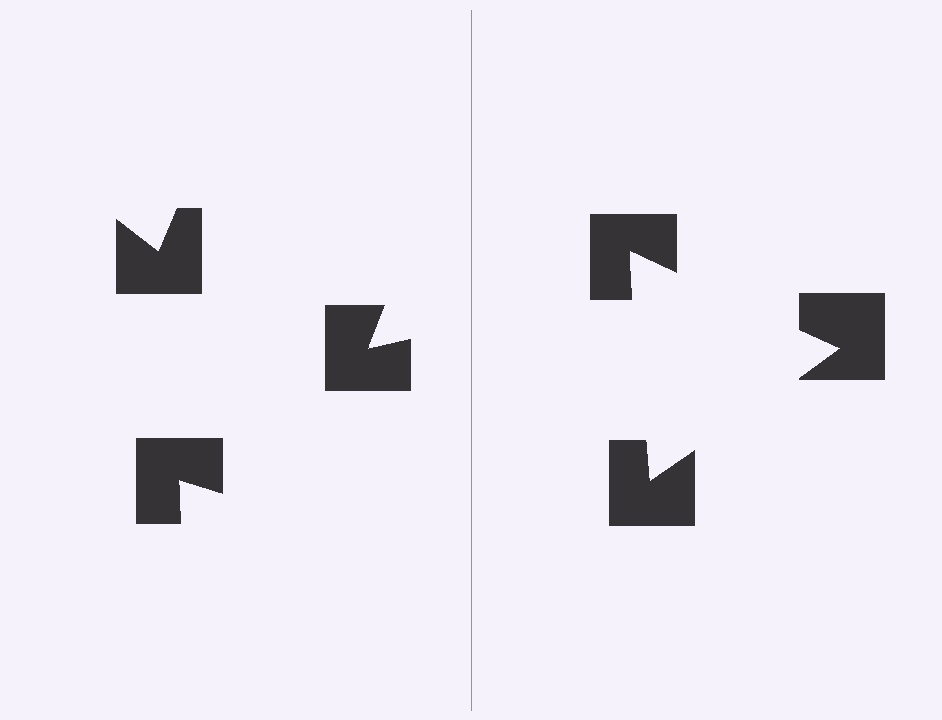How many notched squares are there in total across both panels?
6 — 3 on each side.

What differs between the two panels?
The notched squares are positioned identically on both sides; only the wedge orientations differ. On the right they align to a triangle; on the left they are misaligned.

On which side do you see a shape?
An illusory triangle appears on the right side. On the left side the wedge cuts are rotated, so no coherent shape forms.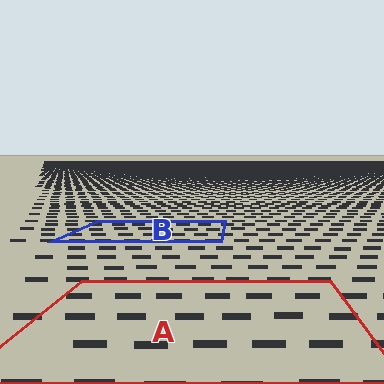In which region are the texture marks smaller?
The texture marks are smaller in region B, because it is farther away.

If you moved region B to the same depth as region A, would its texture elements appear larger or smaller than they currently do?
They would appear larger. At a closer depth, the same texture elements are projected at a bigger on-screen size.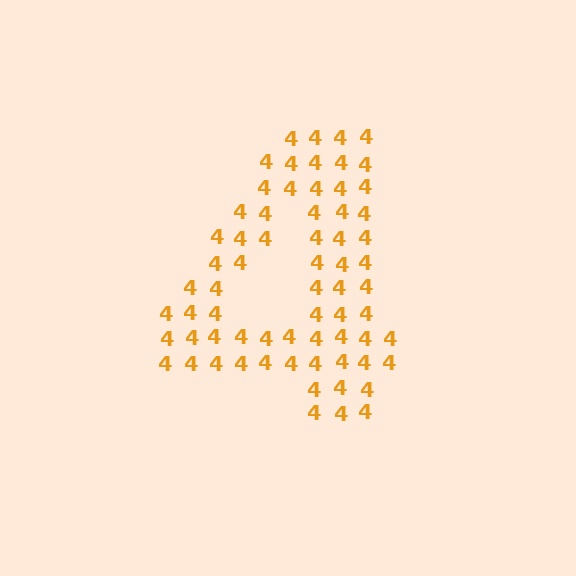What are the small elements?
The small elements are digit 4's.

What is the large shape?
The large shape is the digit 4.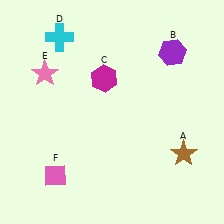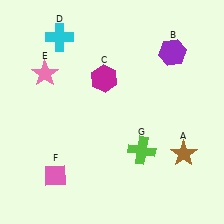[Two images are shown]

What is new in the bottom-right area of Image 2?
A lime cross (G) was added in the bottom-right area of Image 2.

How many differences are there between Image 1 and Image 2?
There is 1 difference between the two images.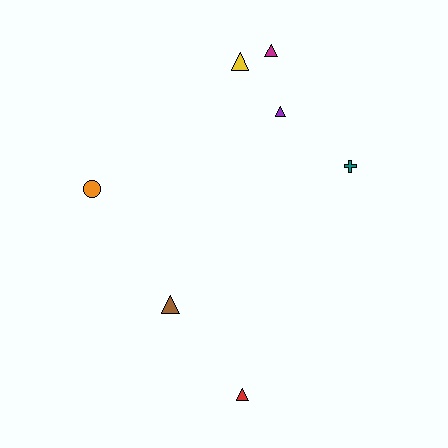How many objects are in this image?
There are 7 objects.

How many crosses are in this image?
There is 1 cross.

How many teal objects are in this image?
There is 1 teal object.